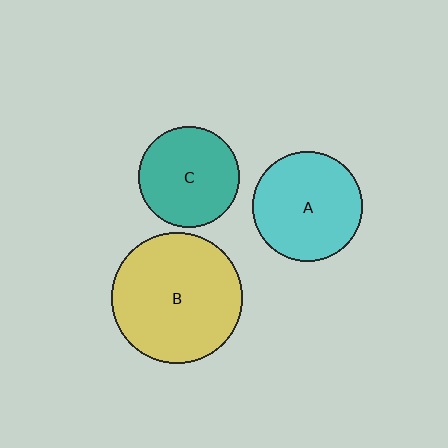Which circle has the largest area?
Circle B (yellow).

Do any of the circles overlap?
No, none of the circles overlap.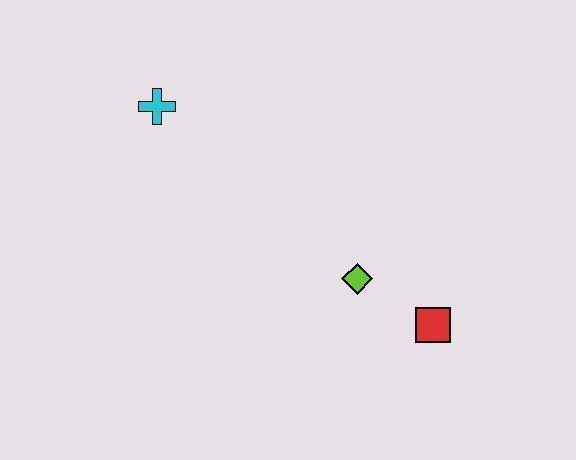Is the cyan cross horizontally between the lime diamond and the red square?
No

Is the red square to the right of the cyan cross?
Yes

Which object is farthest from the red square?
The cyan cross is farthest from the red square.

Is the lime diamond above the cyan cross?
No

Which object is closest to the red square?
The lime diamond is closest to the red square.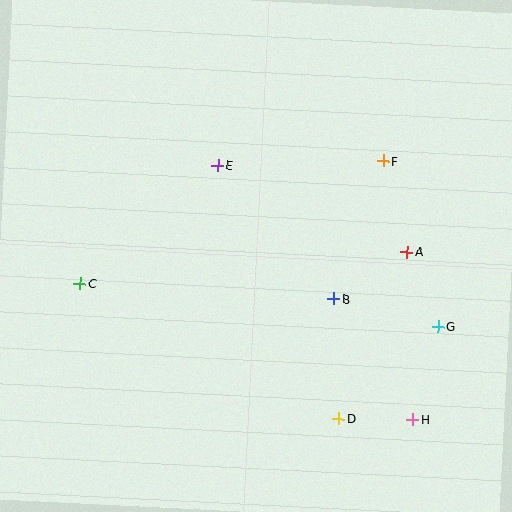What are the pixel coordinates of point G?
Point G is at (438, 326).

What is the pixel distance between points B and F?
The distance between B and F is 146 pixels.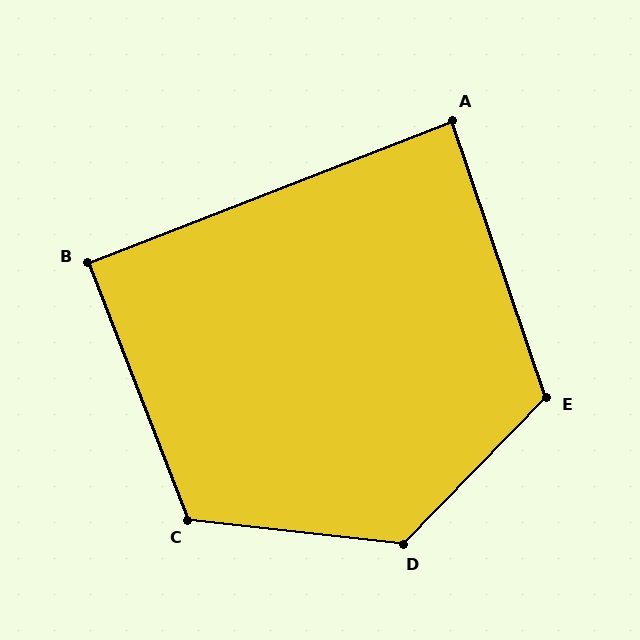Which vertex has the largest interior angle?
D, at approximately 128 degrees.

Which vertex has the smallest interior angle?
A, at approximately 87 degrees.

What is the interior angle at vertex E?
Approximately 117 degrees (obtuse).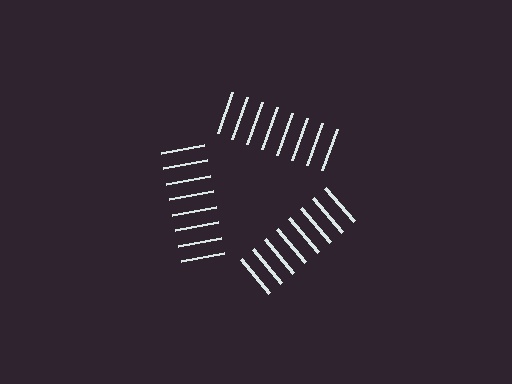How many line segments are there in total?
24 — 8 along each of the 3 edges.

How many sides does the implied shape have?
3 sides — the line-ends trace a triangle.